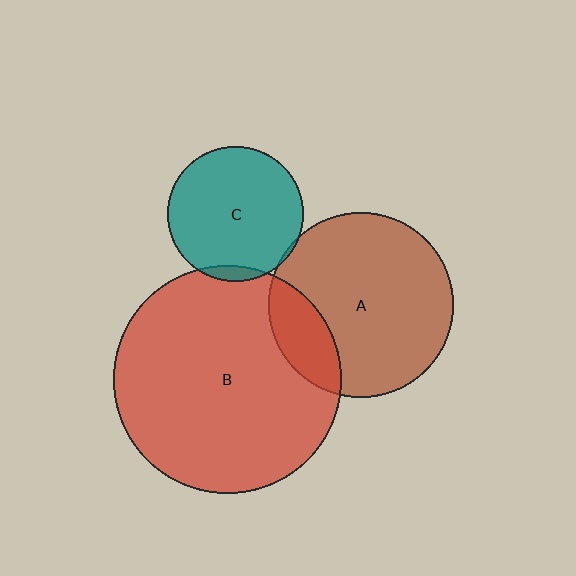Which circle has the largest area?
Circle B (red).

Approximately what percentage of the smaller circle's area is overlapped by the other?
Approximately 20%.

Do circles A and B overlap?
Yes.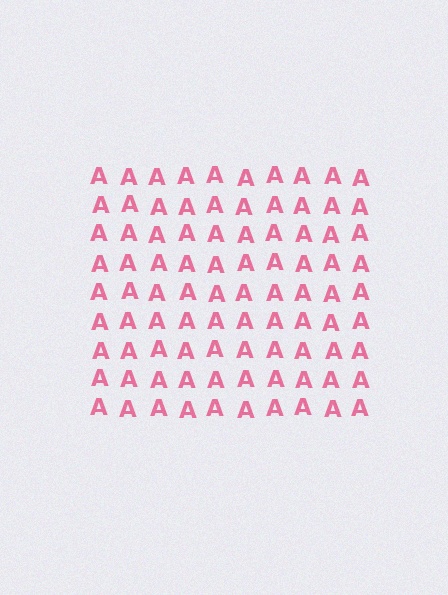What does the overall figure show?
The overall figure shows a square.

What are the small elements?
The small elements are letter A's.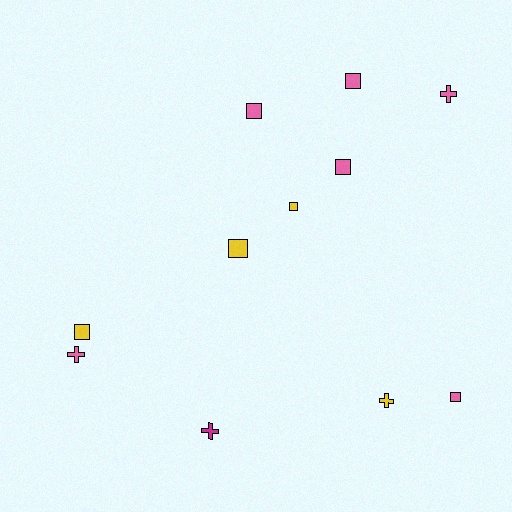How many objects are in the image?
There are 11 objects.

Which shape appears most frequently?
Square, with 7 objects.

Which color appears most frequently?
Pink, with 6 objects.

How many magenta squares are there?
There are no magenta squares.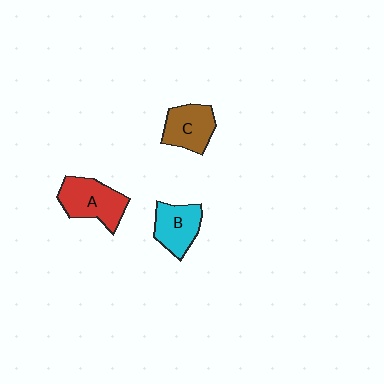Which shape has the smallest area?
Shape B (cyan).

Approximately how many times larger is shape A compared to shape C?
Approximately 1.2 times.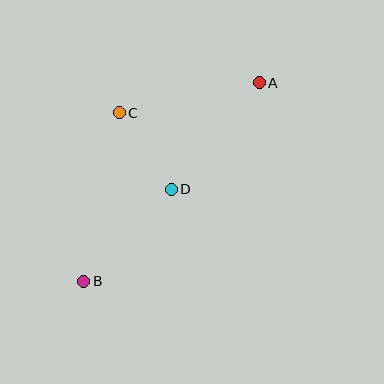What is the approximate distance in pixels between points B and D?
The distance between B and D is approximately 127 pixels.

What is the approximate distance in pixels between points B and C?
The distance between B and C is approximately 172 pixels.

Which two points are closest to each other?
Points C and D are closest to each other.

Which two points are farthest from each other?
Points A and B are farthest from each other.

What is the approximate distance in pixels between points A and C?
The distance between A and C is approximately 143 pixels.